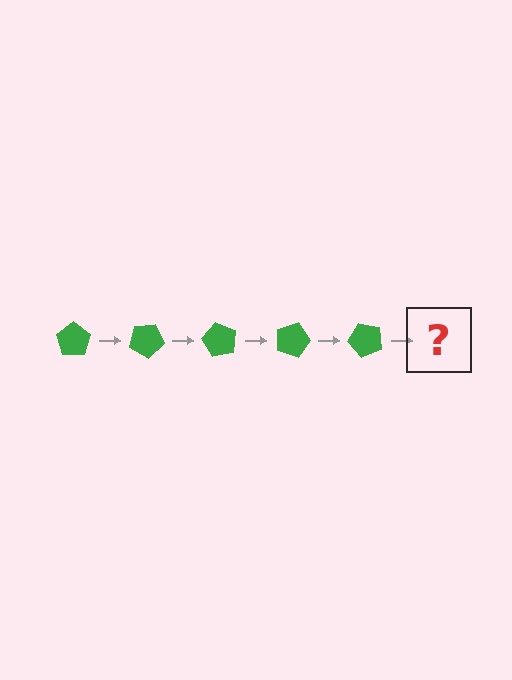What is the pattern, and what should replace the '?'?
The pattern is that the pentagon rotates 30 degrees each step. The '?' should be a green pentagon rotated 150 degrees.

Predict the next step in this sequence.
The next step is a green pentagon rotated 150 degrees.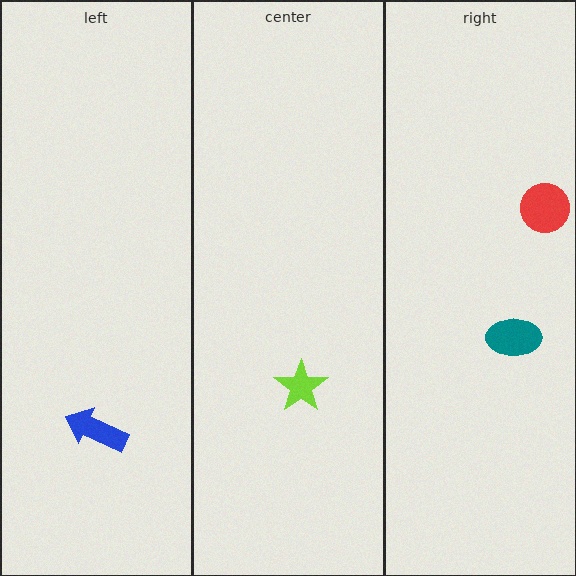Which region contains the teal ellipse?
The right region.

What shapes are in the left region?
The blue arrow.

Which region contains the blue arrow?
The left region.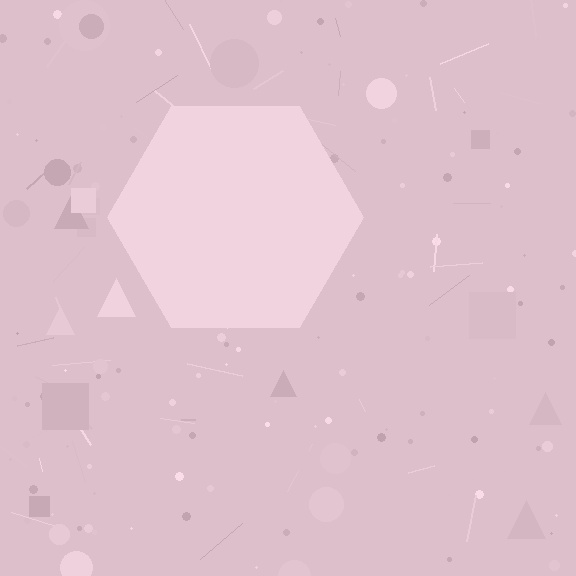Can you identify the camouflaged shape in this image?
The camouflaged shape is a hexagon.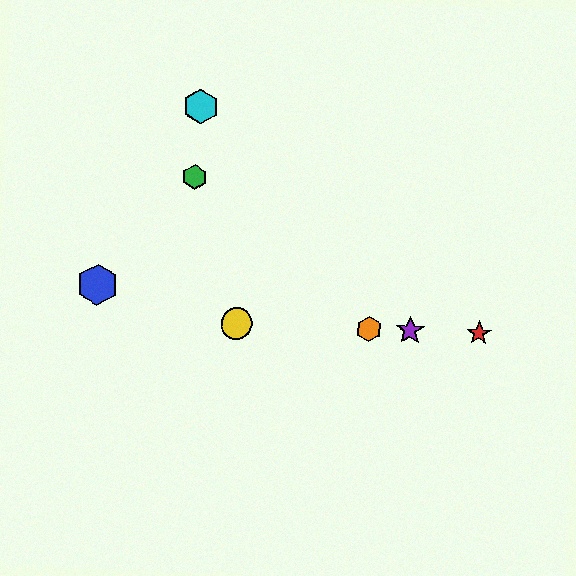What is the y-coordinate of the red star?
The red star is at y≈333.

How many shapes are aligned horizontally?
4 shapes (the red star, the yellow circle, the purple star, the orange hexagon) are aligned horizontally.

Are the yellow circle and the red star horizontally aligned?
Yes, both are at y≈324.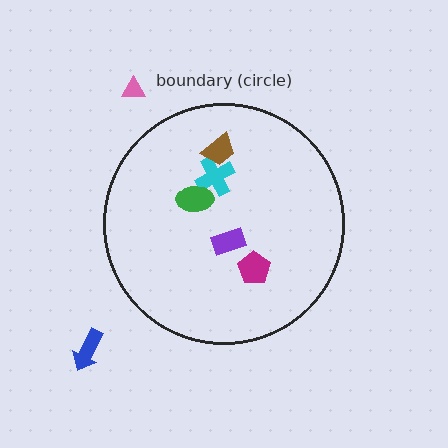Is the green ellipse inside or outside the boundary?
Inside.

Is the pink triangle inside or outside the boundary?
Outside.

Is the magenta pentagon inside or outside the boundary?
Inside.